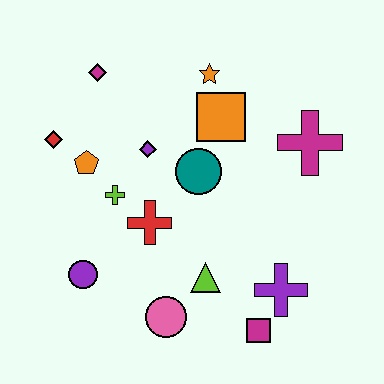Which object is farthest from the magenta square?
The magenta diamond is farthest from the magenta square.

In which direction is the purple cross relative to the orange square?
The purple cross is below the orange square.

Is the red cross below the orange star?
Yes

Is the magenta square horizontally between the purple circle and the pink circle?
No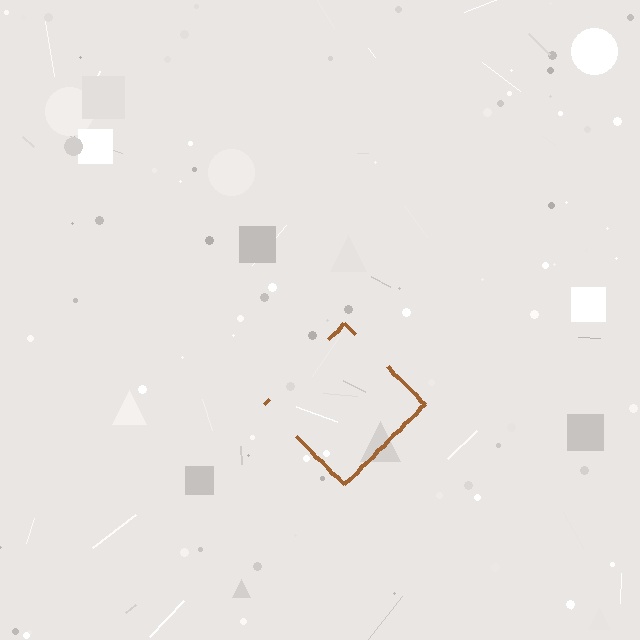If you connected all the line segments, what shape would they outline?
They would outline a diamond.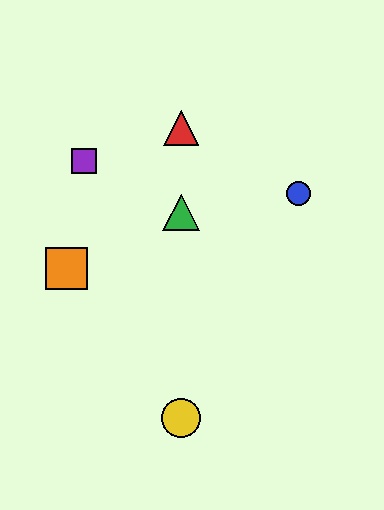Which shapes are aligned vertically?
The red triangle, the green triangle, the yellow circle are aligned vertically.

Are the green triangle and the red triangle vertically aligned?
Yes, both are at x≈181.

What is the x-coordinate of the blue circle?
The blue circle is at x≈298.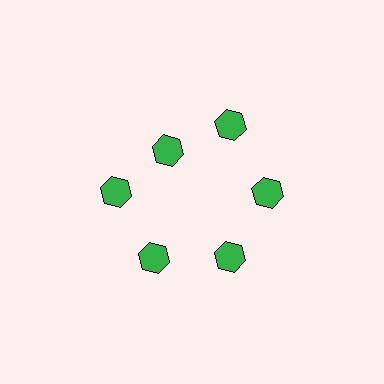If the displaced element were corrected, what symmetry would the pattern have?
It would have 6-fold rotational symmetry — the pattern would map onto itself every 60 degrees.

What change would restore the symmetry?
The symmetry would be restored by moving it outward, back onto the ring so that all 6 hexagons sit at equal angles and equal distance from the center.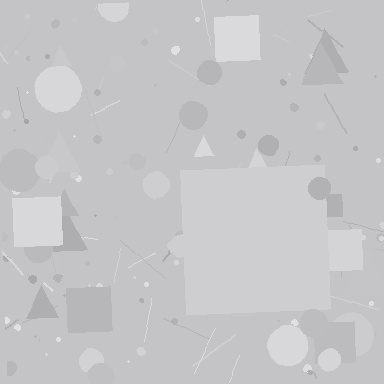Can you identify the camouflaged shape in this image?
The camouflaged shape is a square.